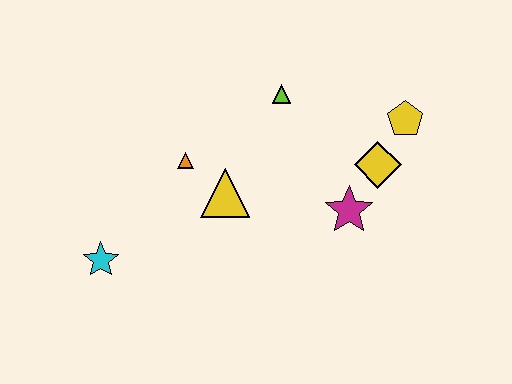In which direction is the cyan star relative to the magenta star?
The cyan star is to the left of the magenta star.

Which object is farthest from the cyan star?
The yellow pentagon is farthest from the cyan star.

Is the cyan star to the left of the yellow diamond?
Yes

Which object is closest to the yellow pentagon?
The yellow diamond is closest to the yellow pentagon.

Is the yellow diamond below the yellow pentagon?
Yes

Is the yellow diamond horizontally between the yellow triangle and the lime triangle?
No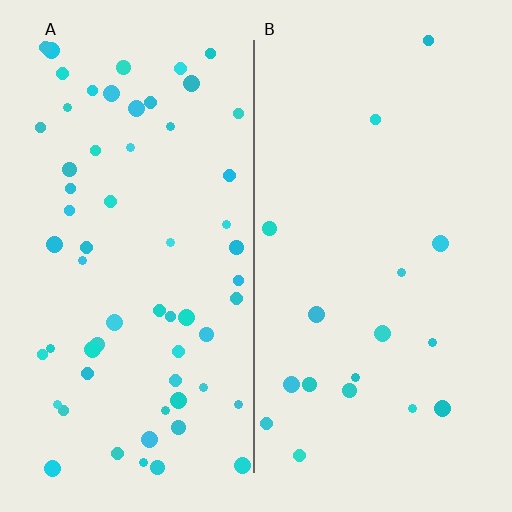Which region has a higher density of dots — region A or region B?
A (the left).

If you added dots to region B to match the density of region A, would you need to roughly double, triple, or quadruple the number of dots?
Approximately triple.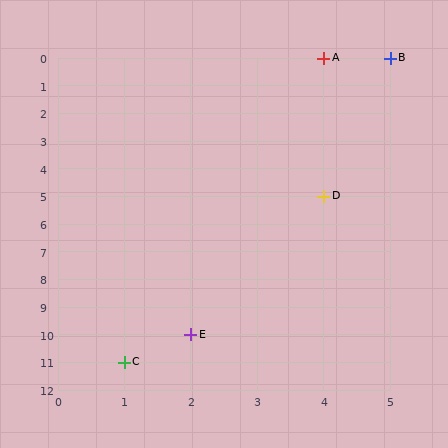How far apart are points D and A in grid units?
Points D and A are 5 rows apart.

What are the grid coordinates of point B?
Point B is at grid coordinates (5, 0).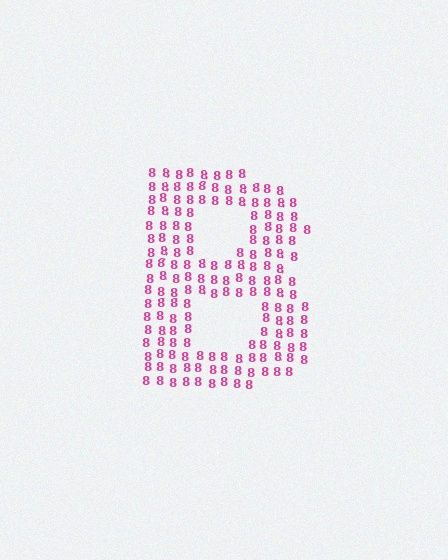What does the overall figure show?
The overall figure shows the letter B.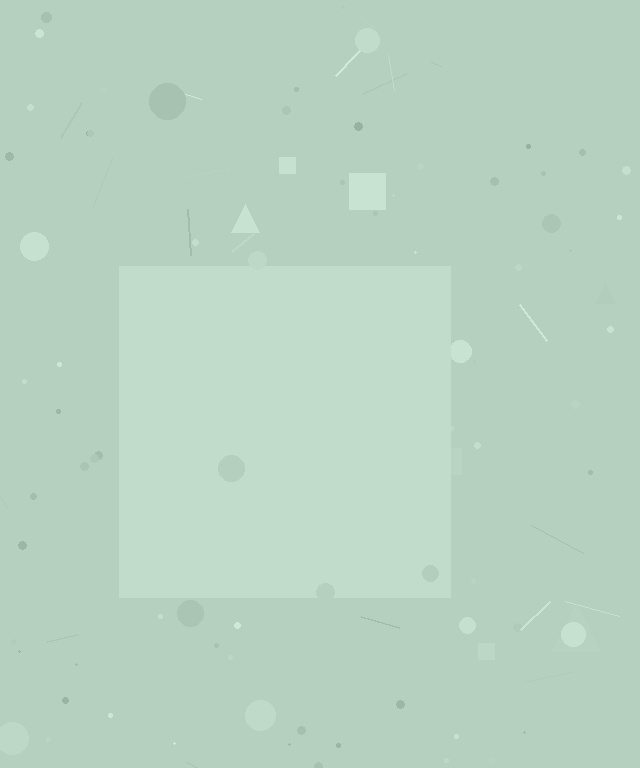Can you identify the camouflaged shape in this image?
The camouflaged shape is a square.